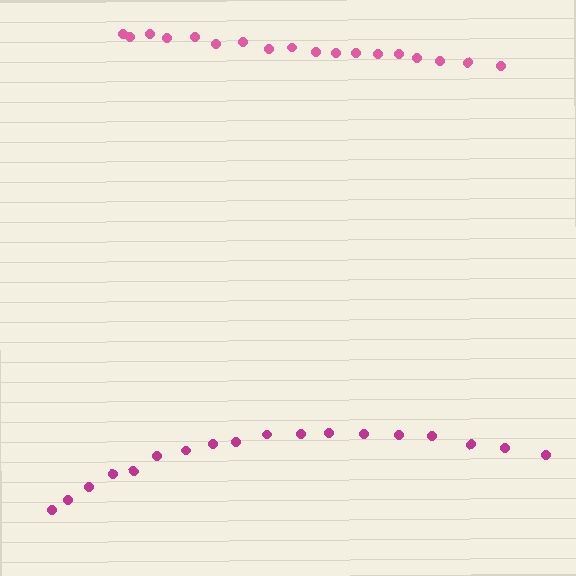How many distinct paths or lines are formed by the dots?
There are 2 distinct paths.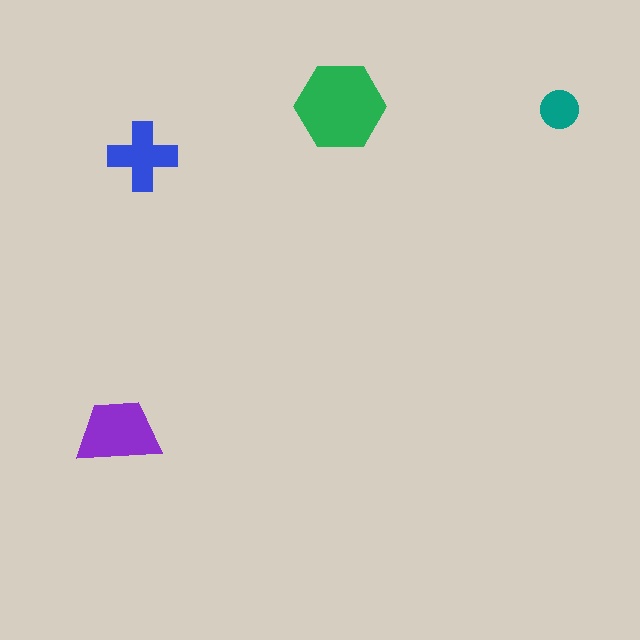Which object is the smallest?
The teal circle.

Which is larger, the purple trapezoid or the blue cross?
The purple trapezoid.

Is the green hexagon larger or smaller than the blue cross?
Larger.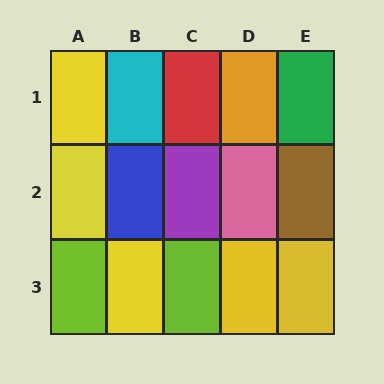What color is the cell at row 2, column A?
Yellow.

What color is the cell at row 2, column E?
Brown.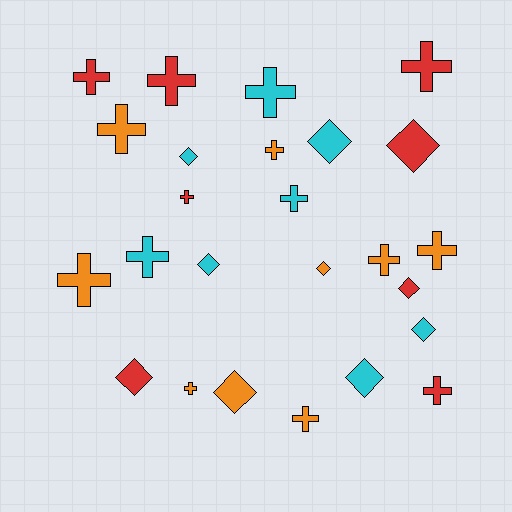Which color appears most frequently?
Orange, with 9 objects.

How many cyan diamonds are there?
There are 5 cyan diamonds.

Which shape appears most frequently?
Cross, with 15 objects.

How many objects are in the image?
There are 25 objects.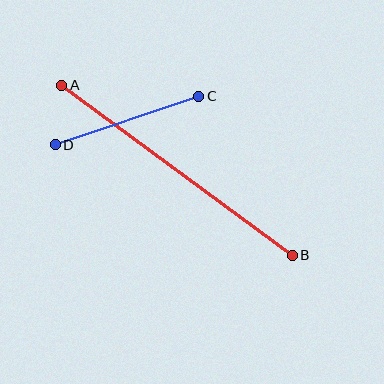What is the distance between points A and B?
The distance is approximately 286 pixels.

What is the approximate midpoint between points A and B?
The midpoint is at approximately (177, 170) pixels.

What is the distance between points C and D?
The distance is approximately 151 pixels.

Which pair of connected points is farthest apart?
Points A and B are farthest apart.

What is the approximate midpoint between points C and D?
The midpoint is at approximately (127, 120) pixels.